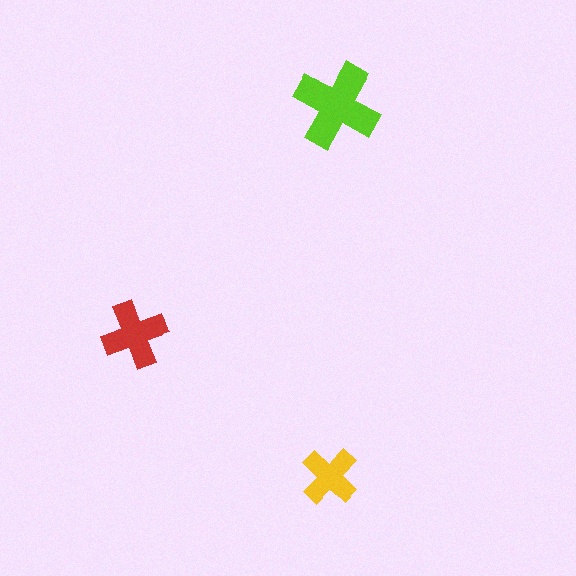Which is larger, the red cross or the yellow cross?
The red one.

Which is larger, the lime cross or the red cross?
The lime one.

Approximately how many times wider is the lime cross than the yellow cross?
About 1.5 times wider.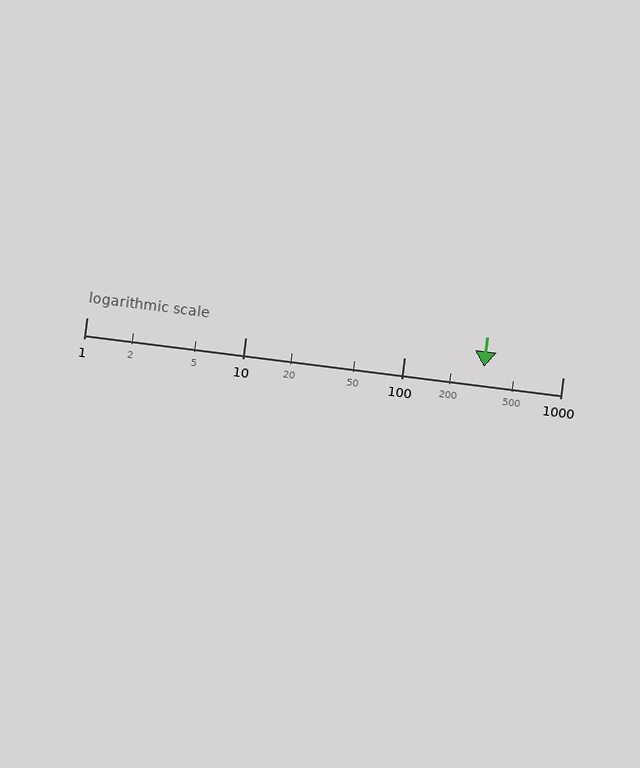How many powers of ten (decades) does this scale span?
The scale spans 3 decades, from 1 to 1000.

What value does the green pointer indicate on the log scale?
The pointer indicates approximately 320.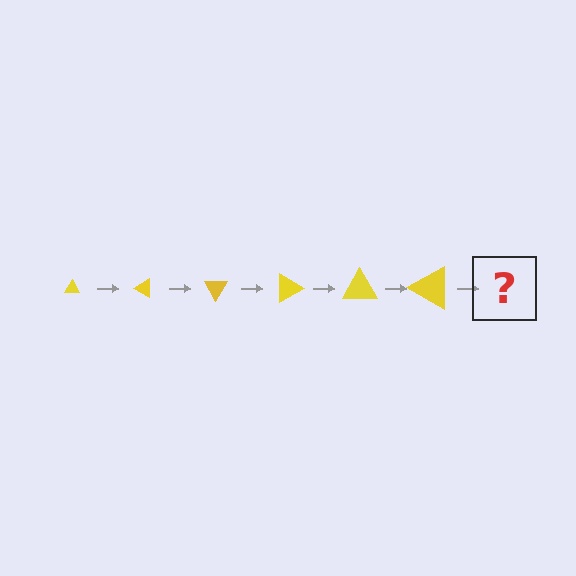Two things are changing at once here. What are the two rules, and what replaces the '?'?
The two rules are that the triangle grows larger each step and it rotates 30 degrees each step. The '?' should be a triangle, larger than the previous one and rotated 180 degrees from the start.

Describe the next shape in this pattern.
It should be a triangle, larger than the previous one and rotated 180 degrees from the start.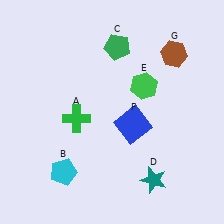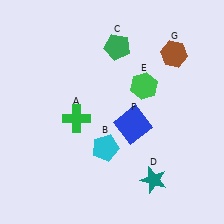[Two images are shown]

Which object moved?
The cyan pentagon (B) moved right.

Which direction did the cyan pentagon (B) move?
The cyan pentagon (B) moved right.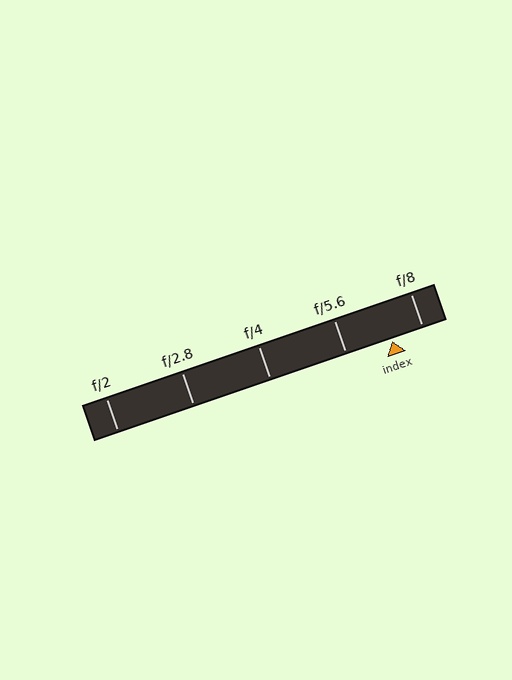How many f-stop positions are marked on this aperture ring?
There are 5 f-stop positions marked.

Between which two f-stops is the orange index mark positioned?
The index mark is between f/5.6 and f/8.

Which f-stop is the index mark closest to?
The index mark is closest to f/8.